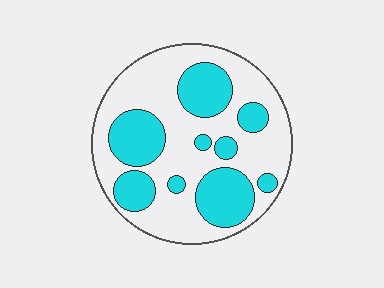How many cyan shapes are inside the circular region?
9.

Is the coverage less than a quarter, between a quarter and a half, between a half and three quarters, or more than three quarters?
Between a quarter and a half.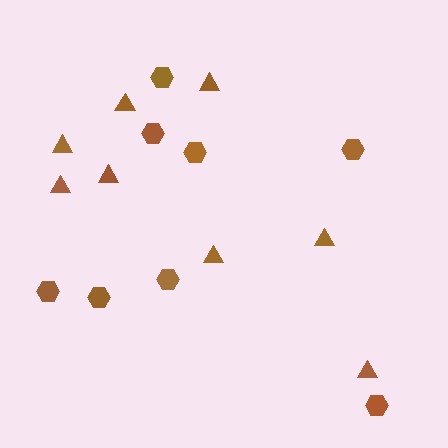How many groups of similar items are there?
There are 2 groups: one group of hexagons (8) and one group of triangles (8).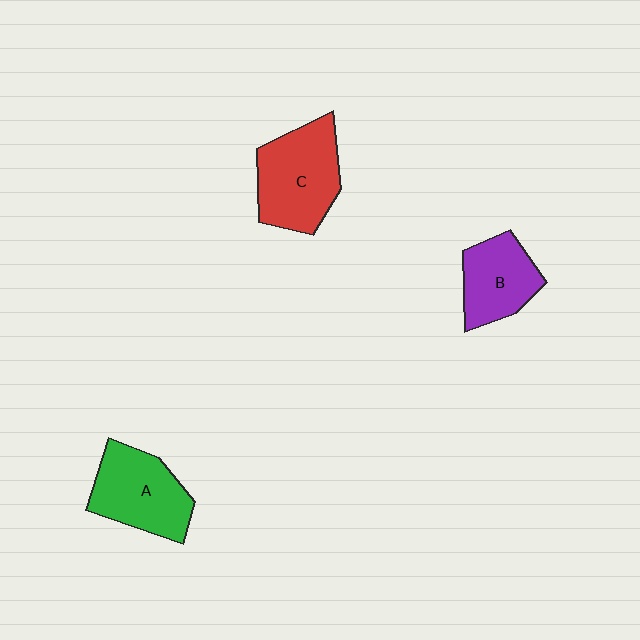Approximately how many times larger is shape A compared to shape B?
Approximately 1.3 times.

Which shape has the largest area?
Shape C (red).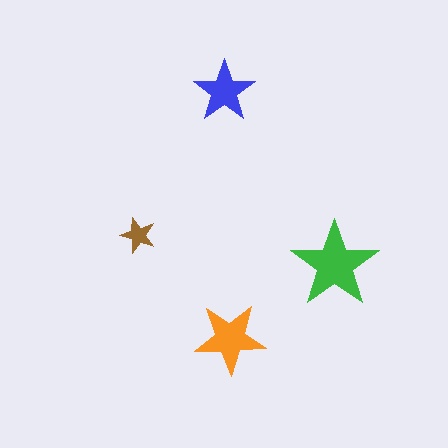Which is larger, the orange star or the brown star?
The orange one.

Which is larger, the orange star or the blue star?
The orange one.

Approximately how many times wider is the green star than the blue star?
About 1.5 times wider.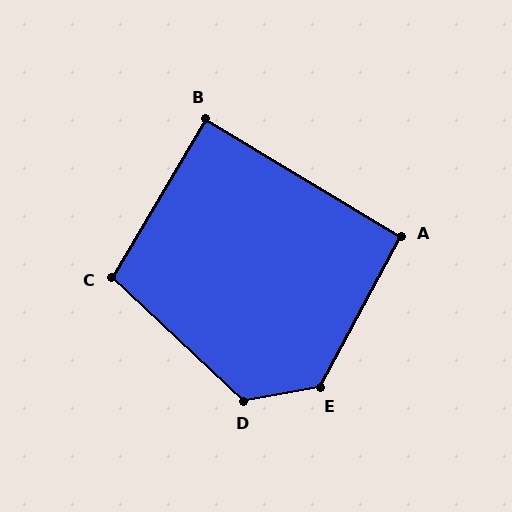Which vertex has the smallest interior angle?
B, at approximately 90 degrees.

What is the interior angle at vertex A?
Approximately 93 degrees (approximately right).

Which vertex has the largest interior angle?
E, at approximately 129 degrees.